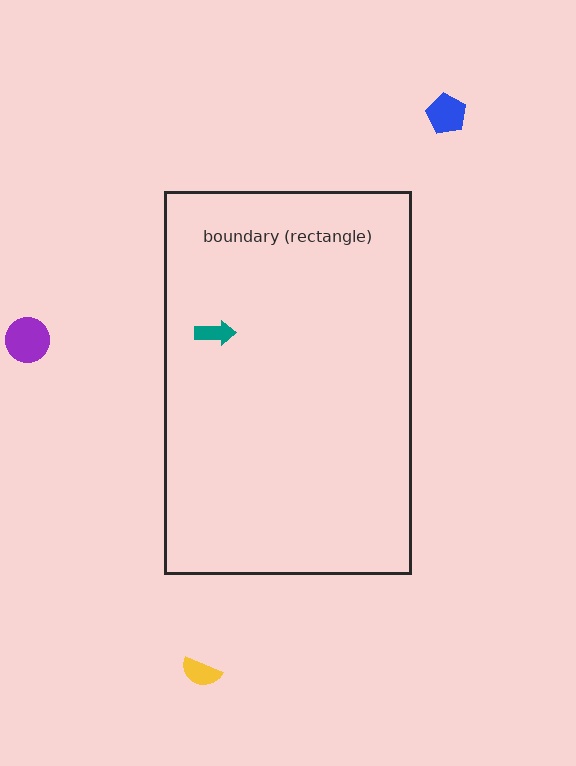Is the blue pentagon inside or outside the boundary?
Outside.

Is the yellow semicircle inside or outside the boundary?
Outside.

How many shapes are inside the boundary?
1 inside, 3 outside.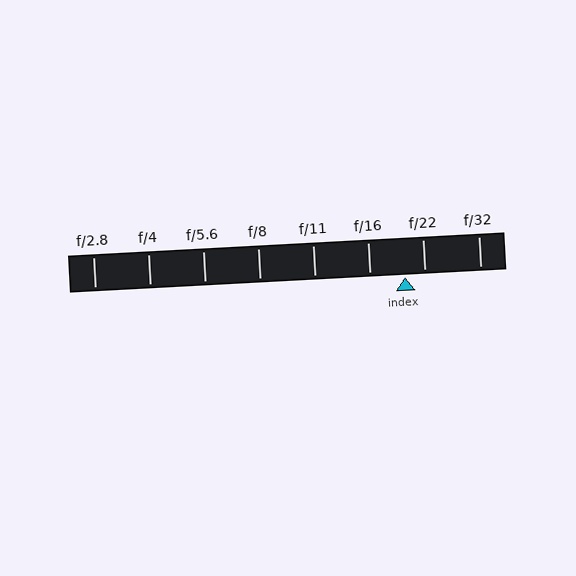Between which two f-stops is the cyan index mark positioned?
The index mark is between f/16 and f/22.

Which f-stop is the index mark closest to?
The index mark is closest to f/22.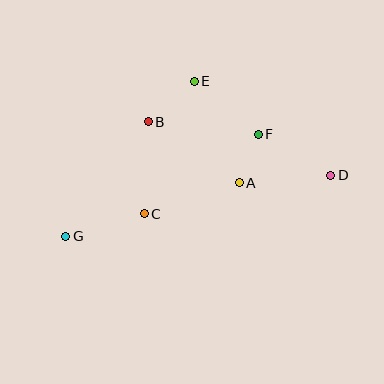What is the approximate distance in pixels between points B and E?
The distance between B and E is approximately 61 pixels.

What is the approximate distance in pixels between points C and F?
The distance between C and F is approximately 139 pixels.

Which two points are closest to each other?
Points A and F are closest to each other.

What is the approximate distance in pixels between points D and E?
The distance between D and E is approximately 166 pixels.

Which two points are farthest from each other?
Points D and G are farthest from each other.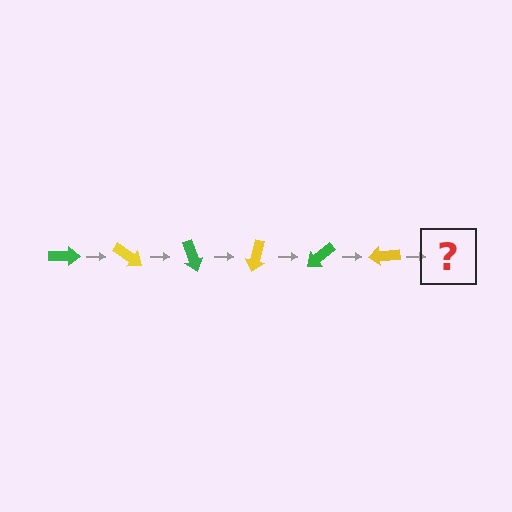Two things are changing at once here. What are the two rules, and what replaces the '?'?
The two rules are that it rotates 35 degrees each step and the color cycles through green and yellow. The '?' should be a green arrow, rotated 210 degrees from the start.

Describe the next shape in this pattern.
It should be a green arrow, rotated 210 degrees from the start.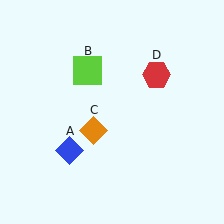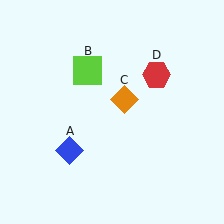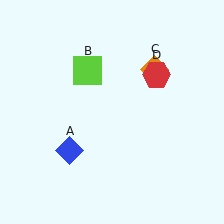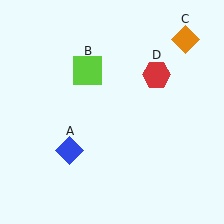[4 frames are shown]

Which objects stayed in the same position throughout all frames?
Blue diamond (object A) and lime square (object B) and red hexagon (object D) remained stationary.